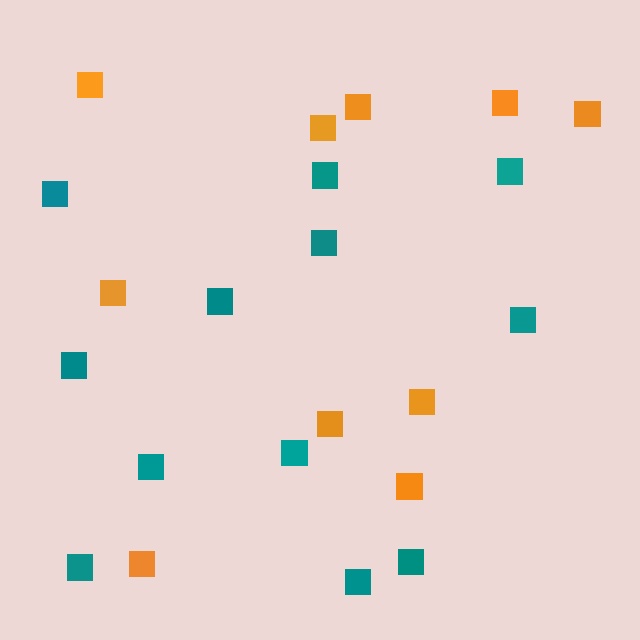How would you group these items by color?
There are 2 groups: one group of teal squares (12) and one group of orange squares (10).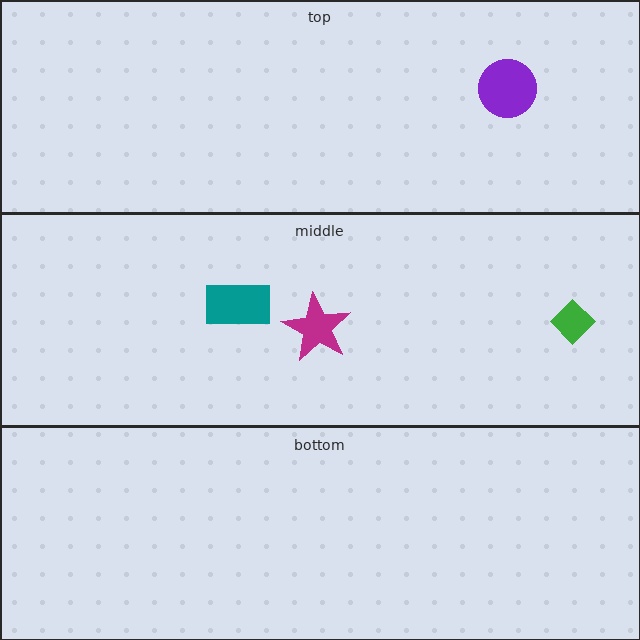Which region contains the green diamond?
The middle region.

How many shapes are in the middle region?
3.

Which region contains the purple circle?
The top region.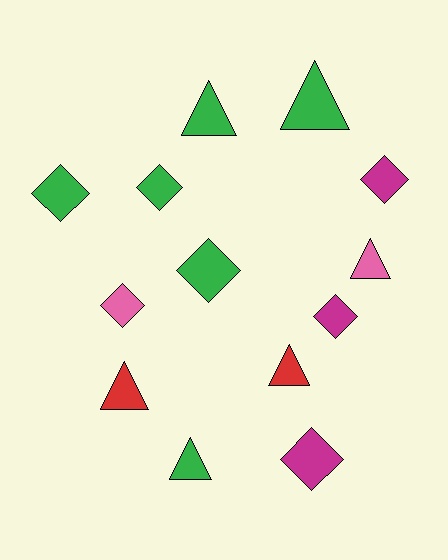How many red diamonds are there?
There are no red diamonds.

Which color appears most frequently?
Green, with 6 objects.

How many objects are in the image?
There are 13 objects.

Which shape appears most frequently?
Diamond, with 7 objects.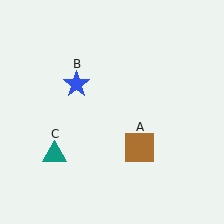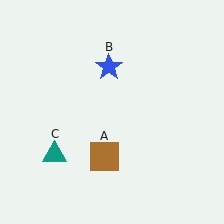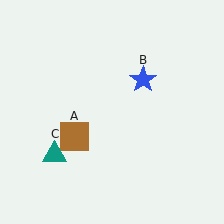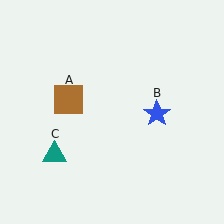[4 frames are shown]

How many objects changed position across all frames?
2 objects changed position: brown square (object A), blue star (object B).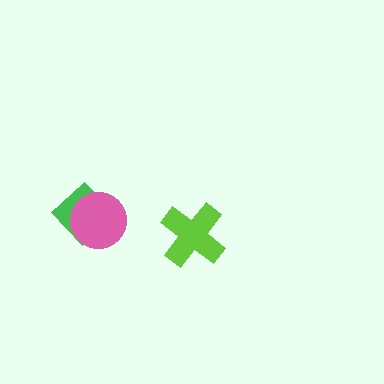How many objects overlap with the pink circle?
1 object overlaps with the pink circle.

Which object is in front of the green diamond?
The pink circle is in front of the green diamond.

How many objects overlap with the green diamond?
1 object overlaps with the green diamond.